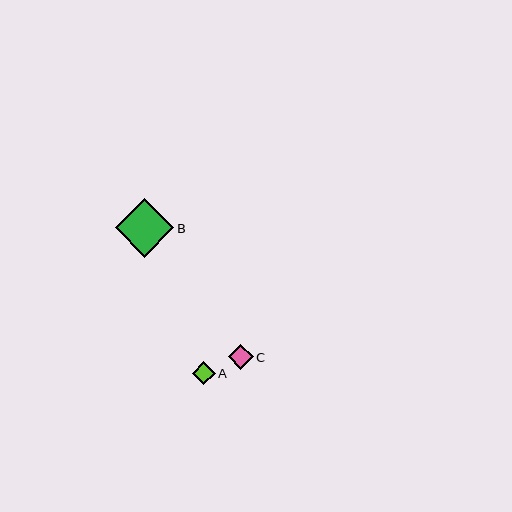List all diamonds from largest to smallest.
From largest to smallest: B, C, A.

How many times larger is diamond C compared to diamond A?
Diamond C is approximately 1.1 times the size of diamond A.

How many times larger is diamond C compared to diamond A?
Diamond C is approximately 1.1 times the size of diamond A.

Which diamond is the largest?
Diamond B is the largest with a size of approximately 59 pixels.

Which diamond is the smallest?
Diamond A is the smallest with a size of approximately 22 pixels.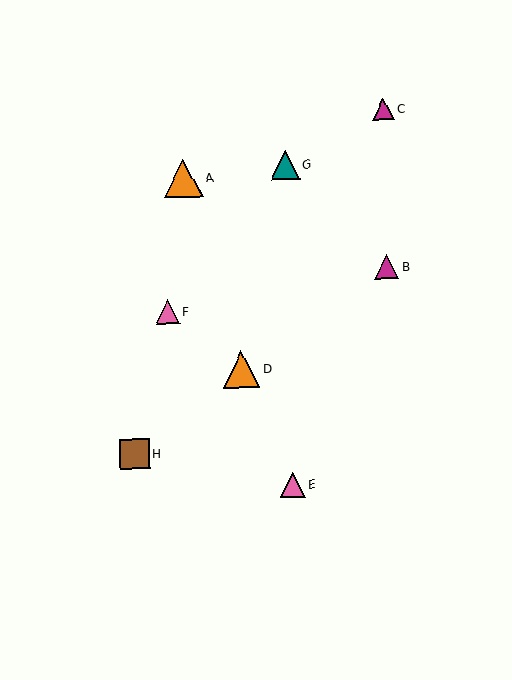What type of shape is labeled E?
Shape E is a pink triangle.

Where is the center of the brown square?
The center of the brown square is at (135, 454).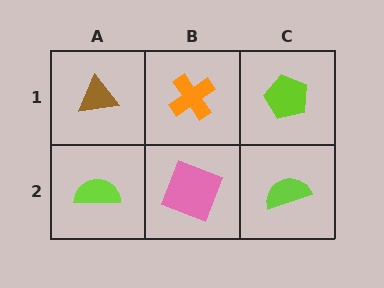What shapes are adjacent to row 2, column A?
A brown triangle (row 1, column A), a pink square (row 2, column B).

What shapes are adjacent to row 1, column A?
A lime semicircle (row 2, column A), an orange cross (row 1, column B).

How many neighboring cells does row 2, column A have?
2.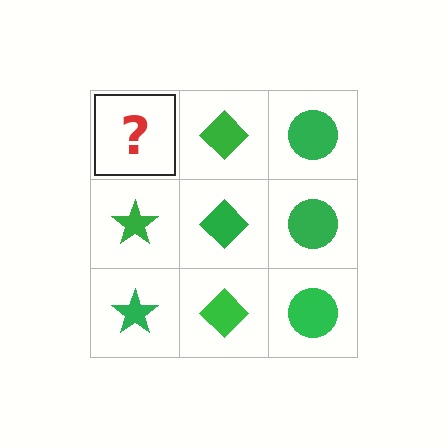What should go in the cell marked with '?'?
The missing cell should contain a green star.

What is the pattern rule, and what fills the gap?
The rule is that each column has a consistent shape. The gap should be filled with a green star.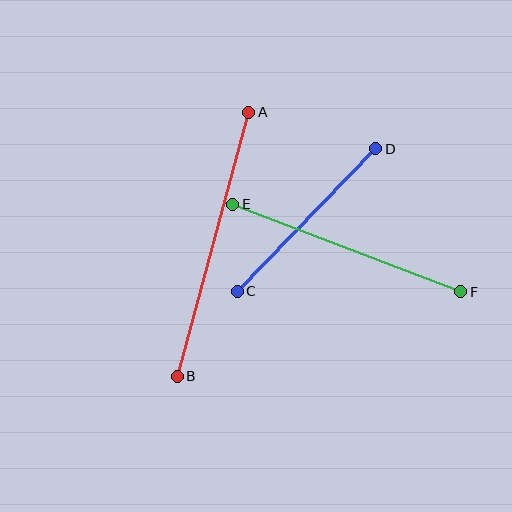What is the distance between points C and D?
The distance is approximately 199 pixels.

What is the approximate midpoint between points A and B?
The midpoint is at approximately (213, 244) pixels.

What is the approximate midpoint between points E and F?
The midpoint is at approximately (347, 248) pixels.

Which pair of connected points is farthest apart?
Points A and B are farthest apart.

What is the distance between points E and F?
The distance is approximately 244 pixels.